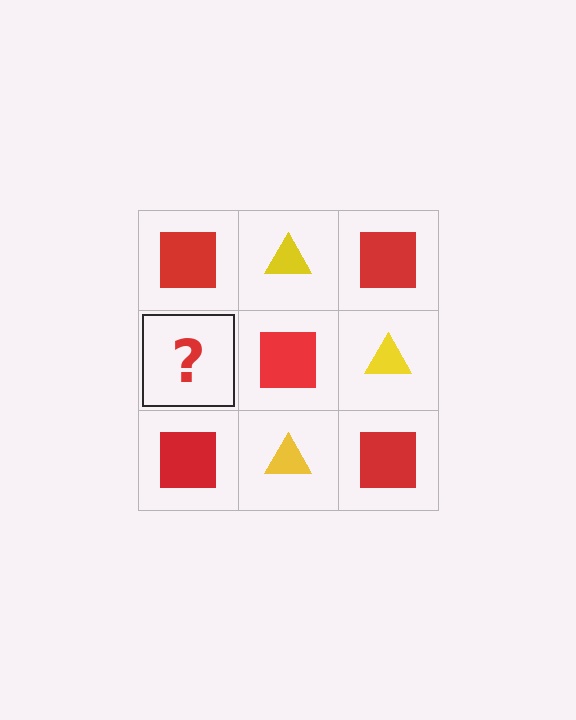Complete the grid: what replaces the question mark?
The question mark should be replaced with a yellow triangle.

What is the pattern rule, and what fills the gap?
The rule is that it alternates red square and yellow triangle in a checkerboard pattern. The gap should be filled with a yellow triangle.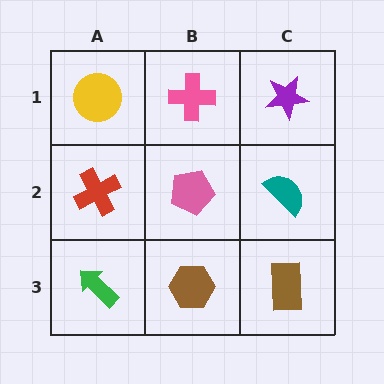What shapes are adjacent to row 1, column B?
A pink pentagon (row 2, column B), a yellow circle (row 1, column A), a purple star (row 1, column C).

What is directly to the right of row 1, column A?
A pink cross.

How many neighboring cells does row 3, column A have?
2.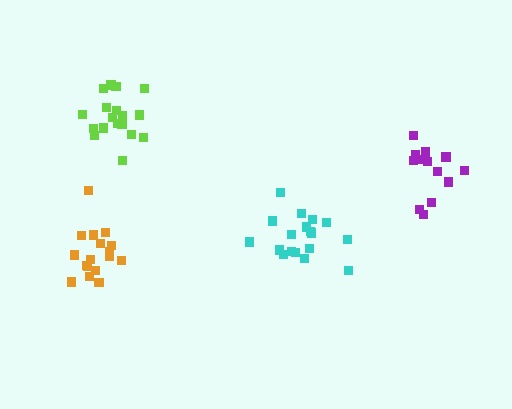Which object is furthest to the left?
The orange cluster is leftmost.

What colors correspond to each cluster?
The clusters are colored: cyan, lime, orange, purple.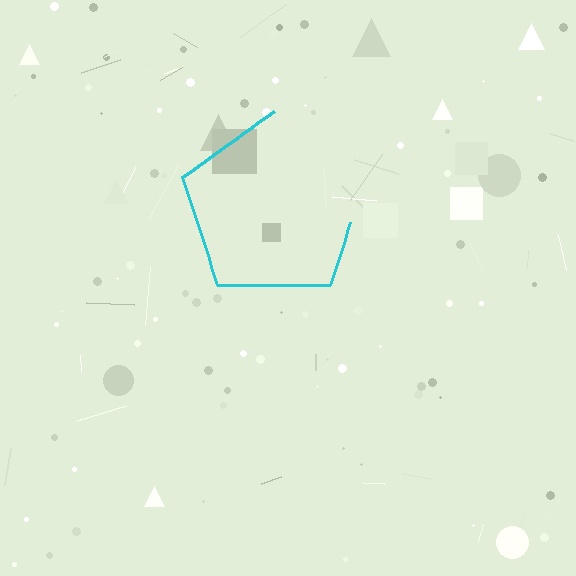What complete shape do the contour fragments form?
The contour fragments form a pentagon.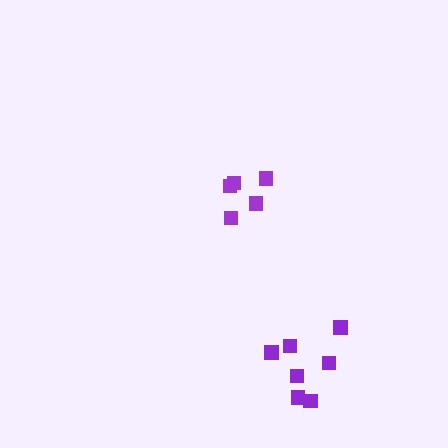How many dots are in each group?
Group 1: 7 dots, Group 2: 5 dots (12 total).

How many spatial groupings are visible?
There are 2 spatial groupings.